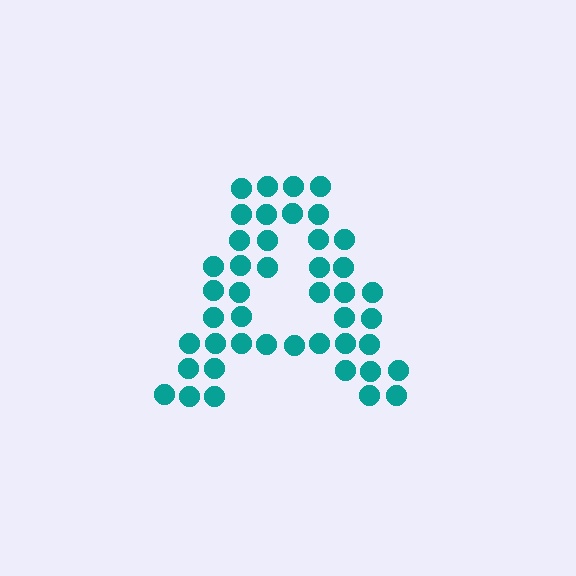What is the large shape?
The large shape is the letter A.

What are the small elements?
The small elements are circles.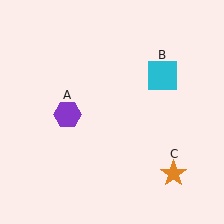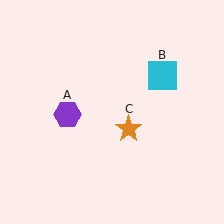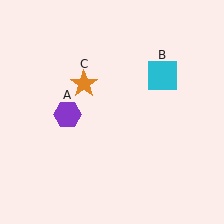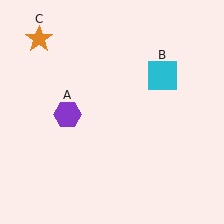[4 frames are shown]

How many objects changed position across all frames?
1 object changed position: orange star (object C).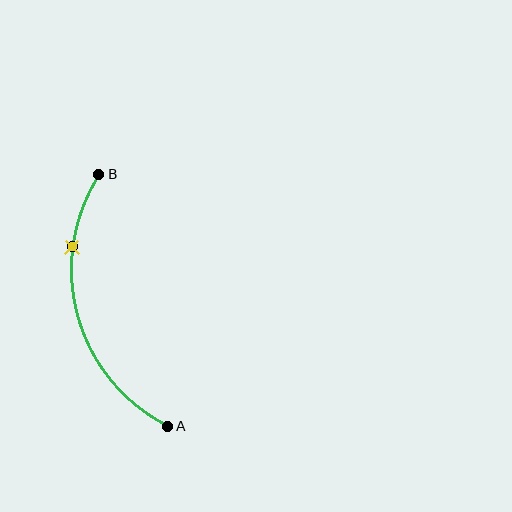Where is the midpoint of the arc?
The arc midpoint is the point on the curve farthest from the straight line joining A and B. It sits to the left of that line.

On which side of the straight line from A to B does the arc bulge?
The arc bulges to the left of the straight line connecting A and B.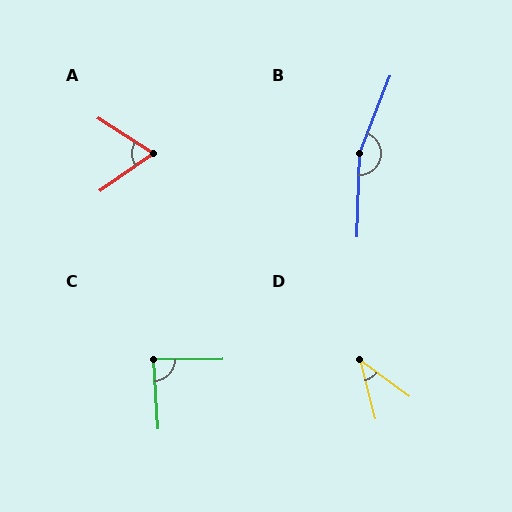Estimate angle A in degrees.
Approximately 68 degrees.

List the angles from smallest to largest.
D (39°), A (68°), C (87°), B (161°).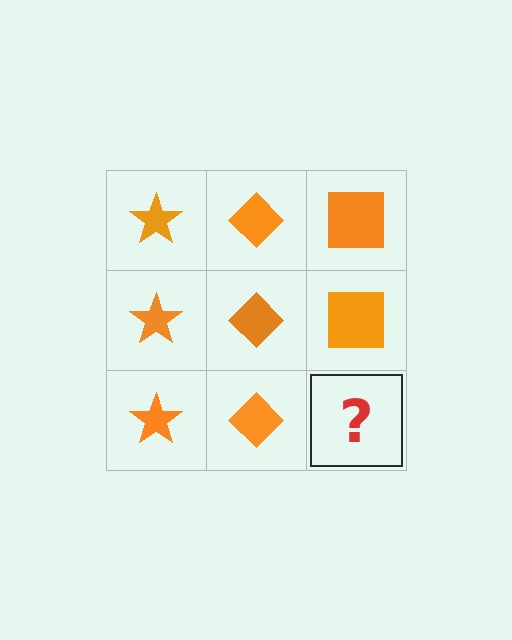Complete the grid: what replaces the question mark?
The question mark should be replaced with an orange square.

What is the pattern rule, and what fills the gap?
The rule is that each column has a consistent shape. The gap should be filled with an orange square.